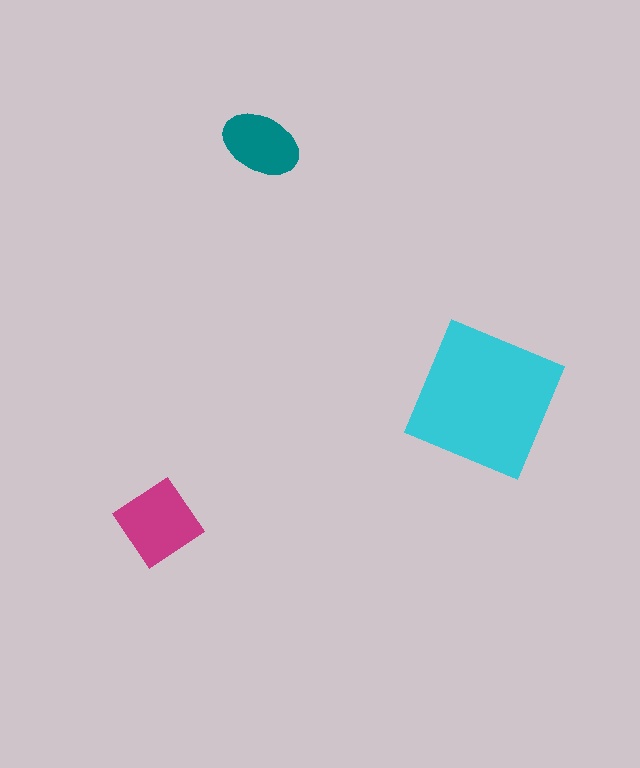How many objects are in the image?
There are 3 objects in the image.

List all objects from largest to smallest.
The cyan square, the magenta diamond, the teal ellipse.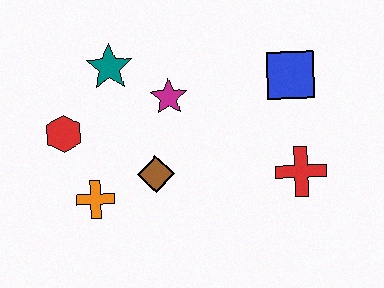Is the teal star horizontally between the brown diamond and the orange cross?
Yes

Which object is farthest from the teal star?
The red cross is farthest from the teal star.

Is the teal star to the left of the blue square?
Yes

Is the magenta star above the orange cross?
Yes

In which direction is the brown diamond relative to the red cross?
The brown diamond is to the left of the red cross.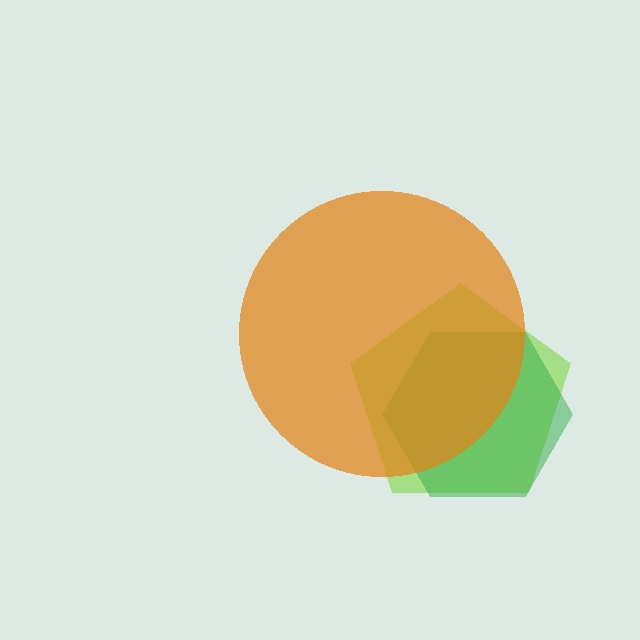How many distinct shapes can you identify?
There are 3 distinct shapes: a lime pentagon, a green hexagon, an orange circle.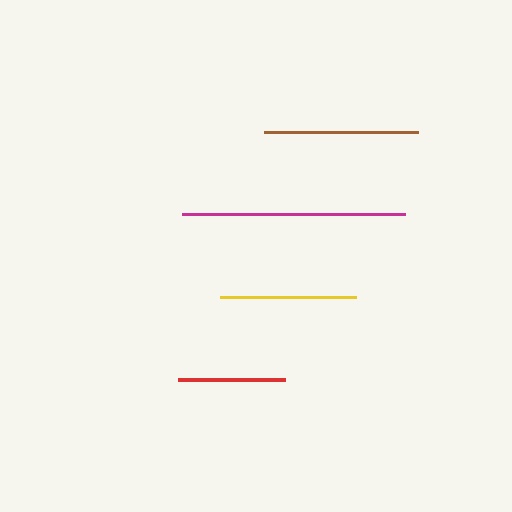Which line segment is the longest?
The magenta line is the longest at approximately 223 pixels.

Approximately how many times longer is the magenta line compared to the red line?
The magenta line is approximately 2.1 times the length of the red line.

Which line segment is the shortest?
The red line is the shortest at approximately 107 pixels.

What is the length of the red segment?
The red segment is approximately 107 pixels long.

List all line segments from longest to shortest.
From longest to shortest: magenta, brown, yellow, red.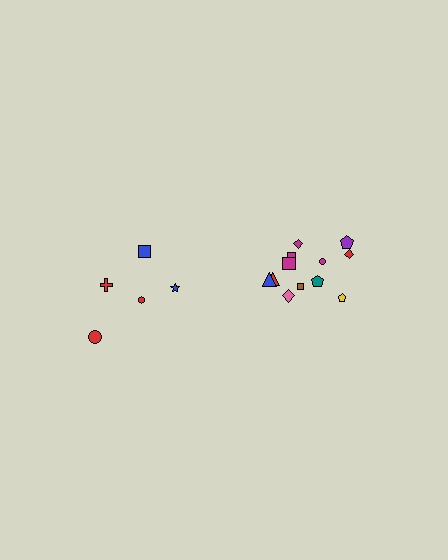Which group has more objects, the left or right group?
The right group.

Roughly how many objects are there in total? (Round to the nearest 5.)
Roughly 15 objects in total.